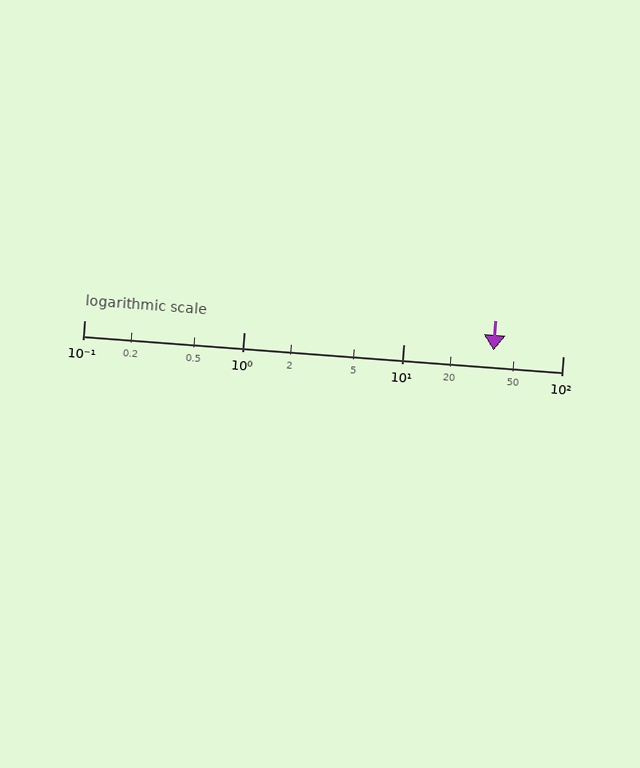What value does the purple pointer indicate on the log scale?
The pointer indicates approximately 37.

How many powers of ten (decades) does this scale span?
The scale spans 3 decades, from 0.1 to 100.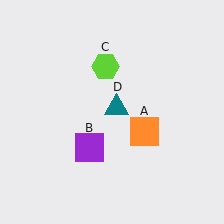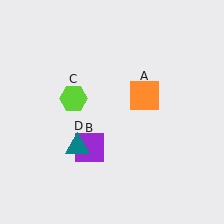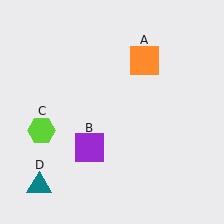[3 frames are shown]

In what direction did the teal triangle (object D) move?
The teal triangle (object D) moved down and to the left.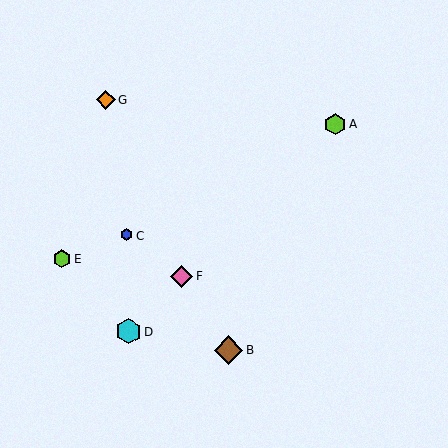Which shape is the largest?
The brown diamond (labeled B) is the largest.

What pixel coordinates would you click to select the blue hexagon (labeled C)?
Click at (127, 235) to select the blue hexagon C.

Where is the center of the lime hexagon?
The center of the lime hexagon is at (335, 124).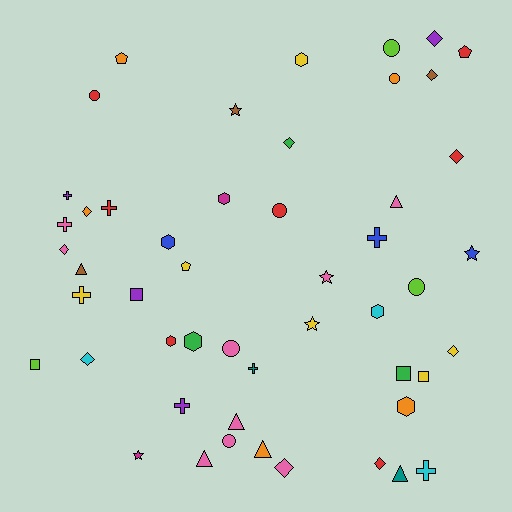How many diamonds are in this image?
There are 10 diamonds.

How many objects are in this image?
There are 50 objects.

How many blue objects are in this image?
There are 3 blue objects.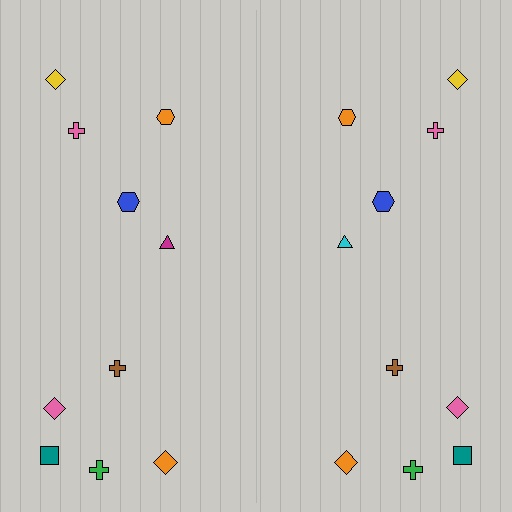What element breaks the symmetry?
The cyan triangle on the right side breaks the symmetry — its mirror counterpart is magenta.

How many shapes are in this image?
There are 20 shapes in this image.